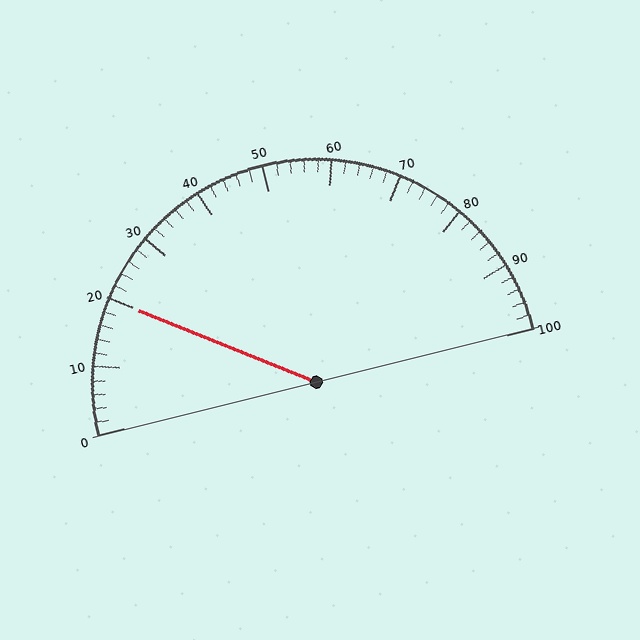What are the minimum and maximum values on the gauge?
The gauge ranges from 0 to 100.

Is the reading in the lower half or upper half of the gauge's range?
The reading is in the lower half of the range (0 to 100).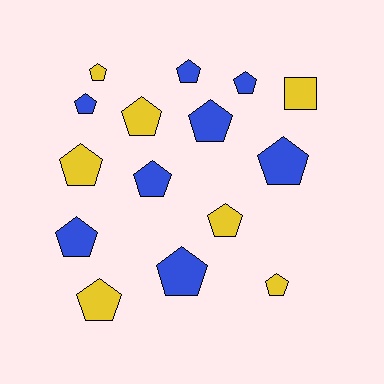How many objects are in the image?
There are 15 objects.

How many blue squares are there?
There are no blue squares.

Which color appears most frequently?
Blue, with 8 objects.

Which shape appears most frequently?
Pentagon, with 14 objects.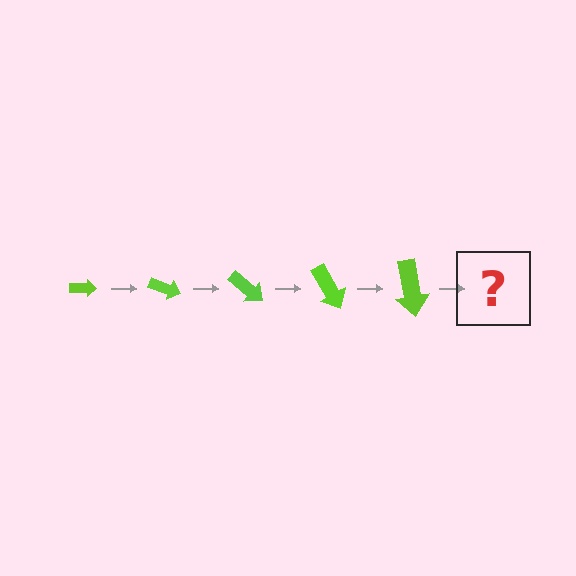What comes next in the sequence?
The next element should be an arrow, larger than the previous one and rotated 100 degrees from the start.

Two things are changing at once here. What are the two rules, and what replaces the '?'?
The two rules are that the arrow grows larger each step and it rotates 20 degrees each step. The '?' should be an arrow, larger than the previous one and rotated 100 degrees from the start.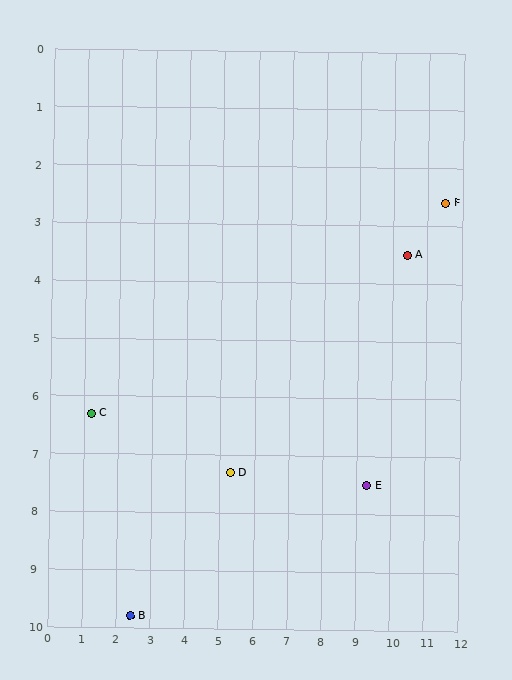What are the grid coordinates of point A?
Point A is at approximately (10.4, 3.5).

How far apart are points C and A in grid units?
Points C and A are about 9.6 grid units apart.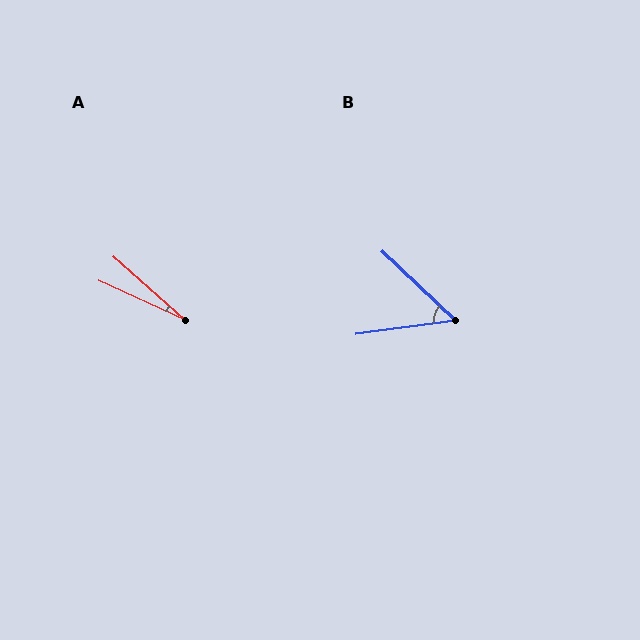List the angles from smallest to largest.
A (17°), B (51°).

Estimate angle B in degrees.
Approximately 51 degrees.